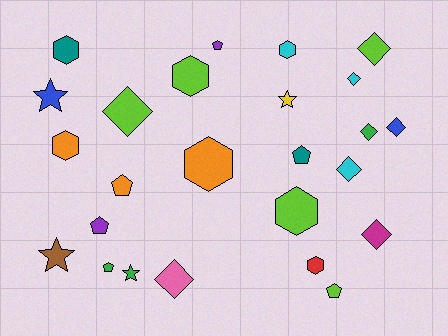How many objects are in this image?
There are 25 objects.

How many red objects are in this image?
There is 1 red object.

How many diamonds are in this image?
There are 8 diamonds.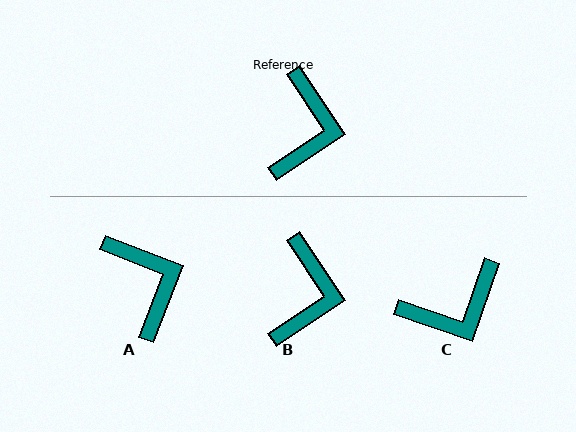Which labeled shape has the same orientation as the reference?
B.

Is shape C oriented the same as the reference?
No, it is off by about 53 degrees.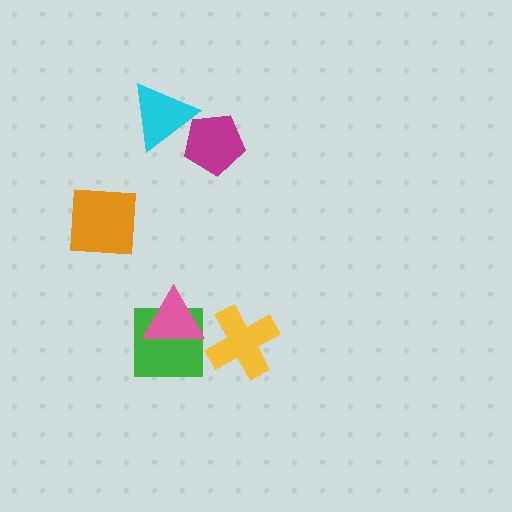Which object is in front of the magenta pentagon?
The cyan triangle is in front of the magenta pentagon.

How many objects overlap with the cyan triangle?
1 object overlaps with the cyan triangle.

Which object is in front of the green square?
The pink triangle is in front of the green square.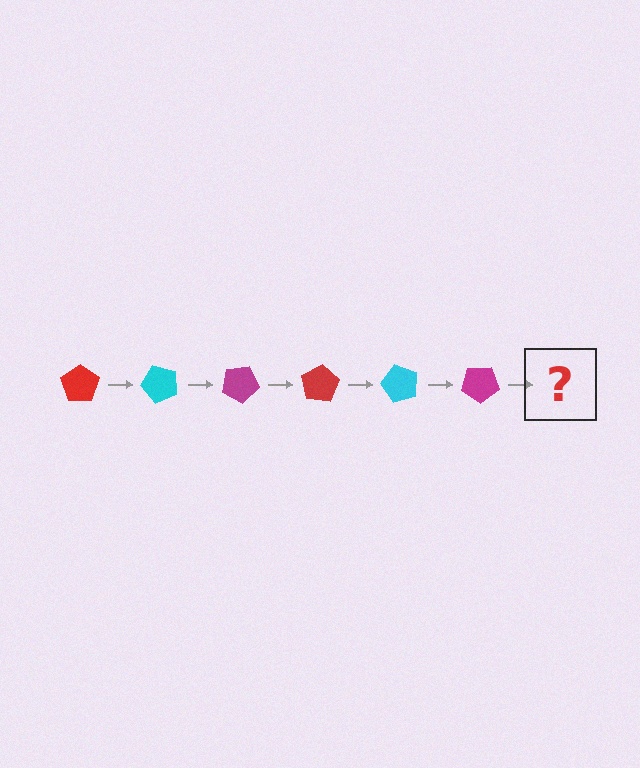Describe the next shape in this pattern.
It should be a red pentagon, rotated 300 degrees from the start.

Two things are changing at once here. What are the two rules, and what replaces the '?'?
The two rules are that it rotates 50 degrees each step and the color cycles through red, cyan, and magenta. The '?' should be a red pentagon, rotated 300 degrees from the start.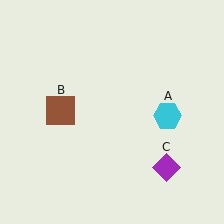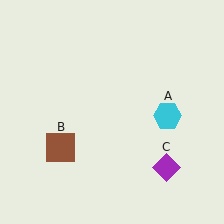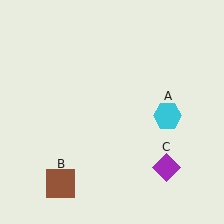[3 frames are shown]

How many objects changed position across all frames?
1 object changed position: brown square (object B).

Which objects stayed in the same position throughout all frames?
Cyan hexagon (object A) and purple diamond (object C) remained stationary.